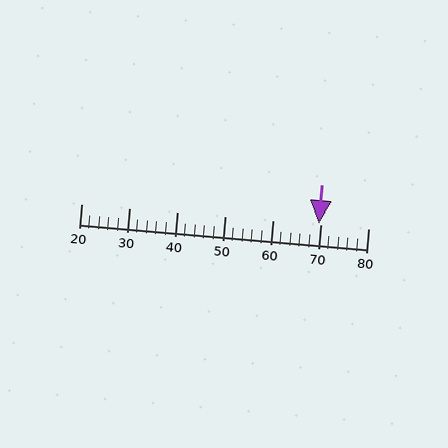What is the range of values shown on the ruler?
The ruler shows values from 20 to 80.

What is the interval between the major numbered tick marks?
The major tick marks are spaced 10 units apart.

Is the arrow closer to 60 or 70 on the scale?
The arrow is closer to 70.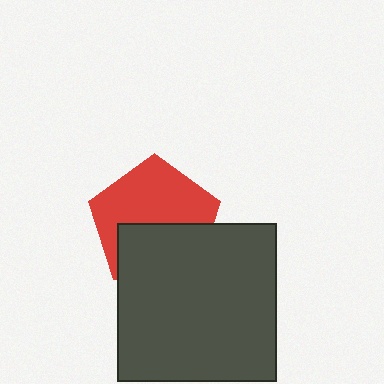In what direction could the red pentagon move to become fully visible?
The red pentagon could move up. That would shift it out from behind the dark gray square entirely.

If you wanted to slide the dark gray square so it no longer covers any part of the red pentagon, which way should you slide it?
Slide it down — that is the most direct way to separate the two shapes.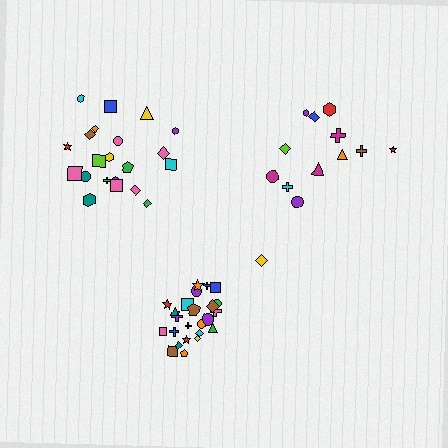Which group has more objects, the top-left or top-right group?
The top-left group.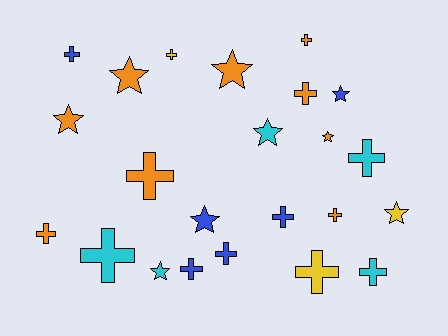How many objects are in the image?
There are 23 objects.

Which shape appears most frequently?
Cross, with 14 objects.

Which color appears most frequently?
Orange, with 9 objects.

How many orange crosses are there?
There are 5 orange crosses.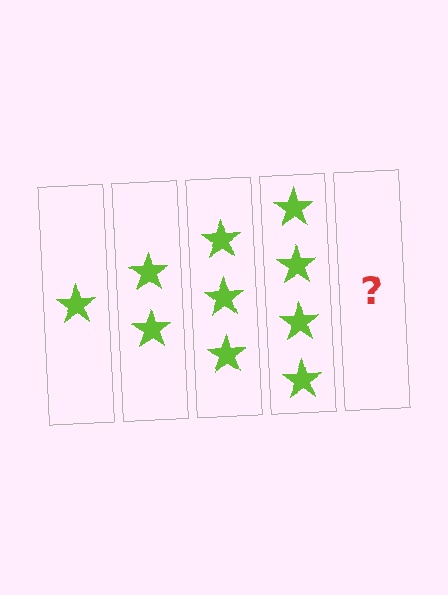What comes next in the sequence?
The next element should be 5 stars.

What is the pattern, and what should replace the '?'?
The pattern is that each step adds one more star. The '?' should be 5 stars.